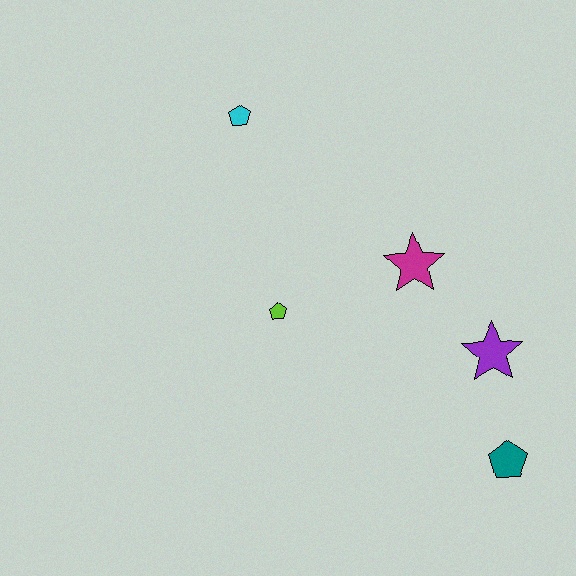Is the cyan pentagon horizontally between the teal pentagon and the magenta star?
No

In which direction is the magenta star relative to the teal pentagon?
The magenta star is above the teal pentagon.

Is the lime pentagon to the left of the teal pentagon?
Yes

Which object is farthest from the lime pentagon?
The teal pentagon is farthest from the lime pentagon.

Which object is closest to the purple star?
The teal pentagon is closest to the purple star.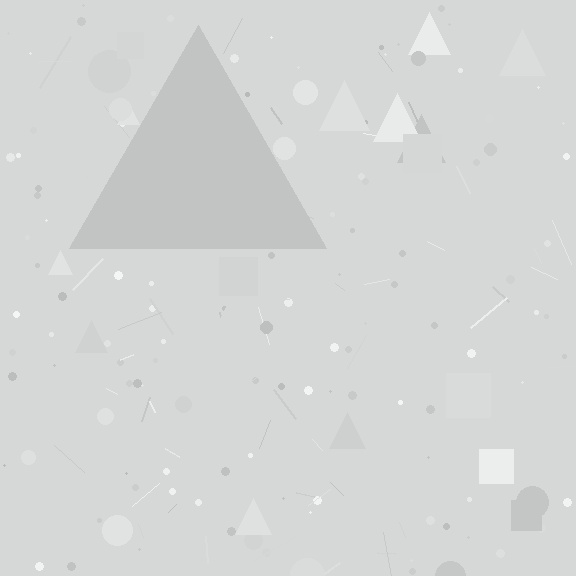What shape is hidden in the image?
A triangle is hidden in the image.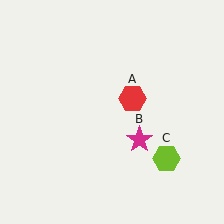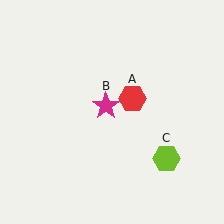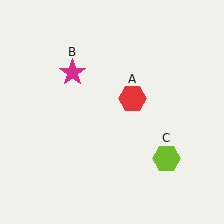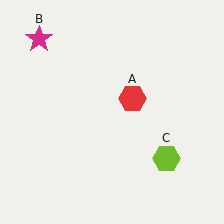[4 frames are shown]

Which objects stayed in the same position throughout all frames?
Red hexagon (object A) and lime hexagon (object C) remained stationary.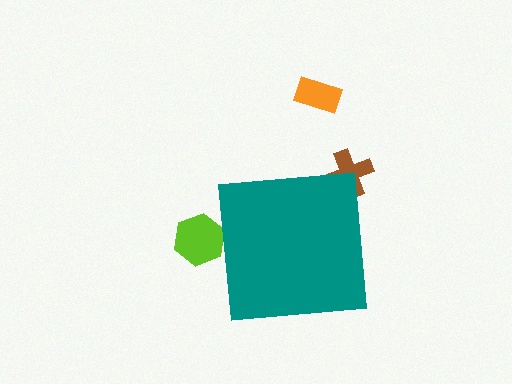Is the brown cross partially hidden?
Yes, the brown cross is partially hidden behind the teal square.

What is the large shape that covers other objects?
A teal square.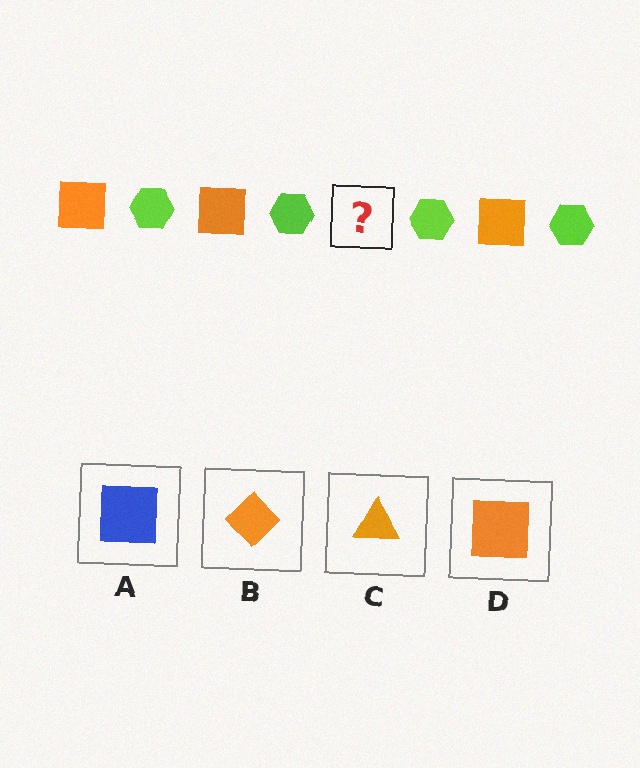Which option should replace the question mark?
Option D.